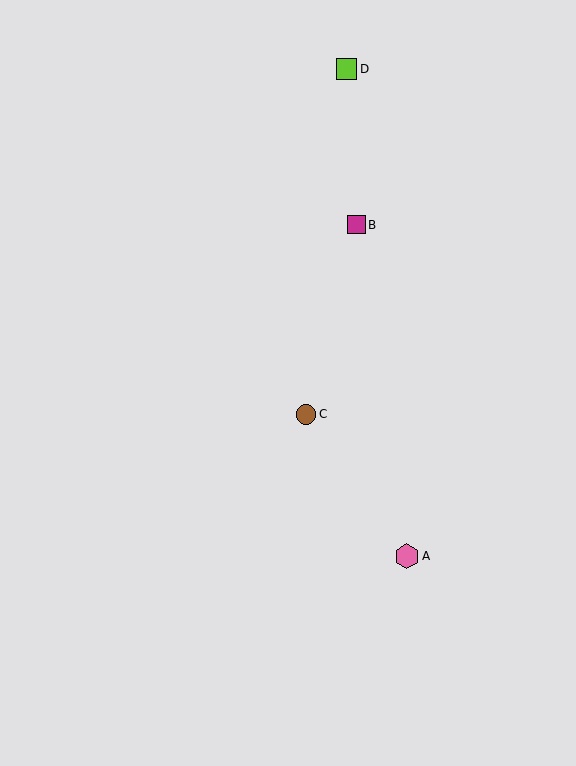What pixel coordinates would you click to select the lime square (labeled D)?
Click at (347, 69) to select the lime square D.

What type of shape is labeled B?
Shape B is a magenta square.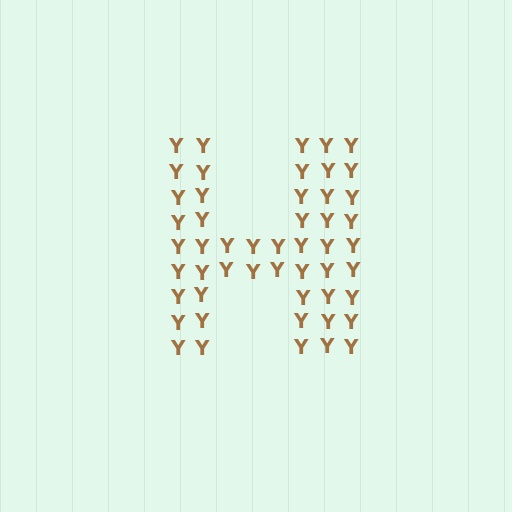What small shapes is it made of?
It is made of small letter Y's.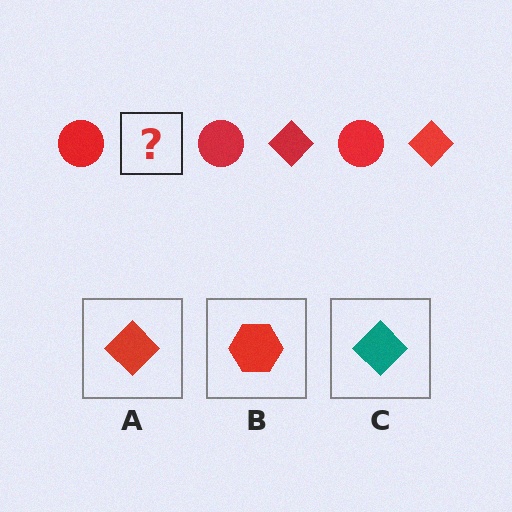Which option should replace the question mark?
Option A.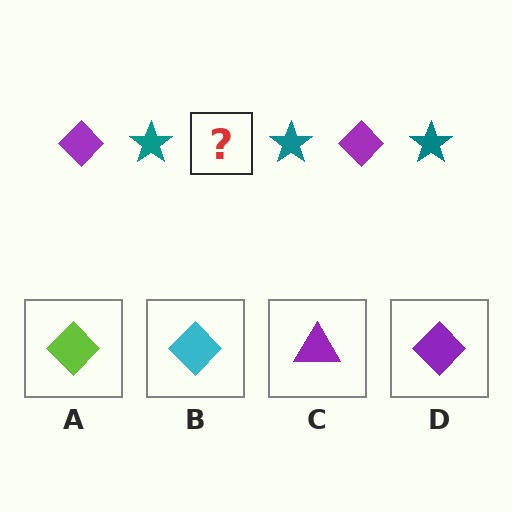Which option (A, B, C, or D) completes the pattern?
D.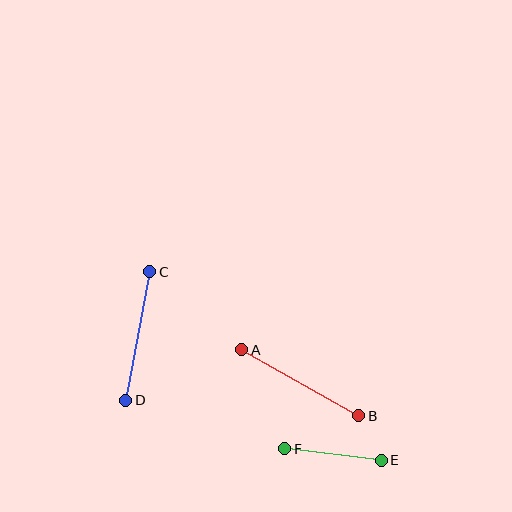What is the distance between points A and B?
The distance is approximately 135 pixels.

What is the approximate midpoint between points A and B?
The midpoint is at approximately (300, 383) pixels.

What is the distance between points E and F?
The distance is approximately 97 pixels.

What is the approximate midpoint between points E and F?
The midpoint is at approximately (333, 455) pixels.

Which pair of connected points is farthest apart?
Points A and B are farthest apart.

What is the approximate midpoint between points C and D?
The midpoint is at approximately (138, 336) pixels.